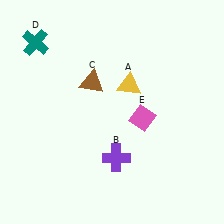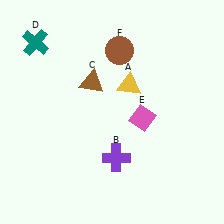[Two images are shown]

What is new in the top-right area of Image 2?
A brown circle (F) was added in the top-right area of Image 2.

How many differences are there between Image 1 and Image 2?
There is 1 difference between the two images.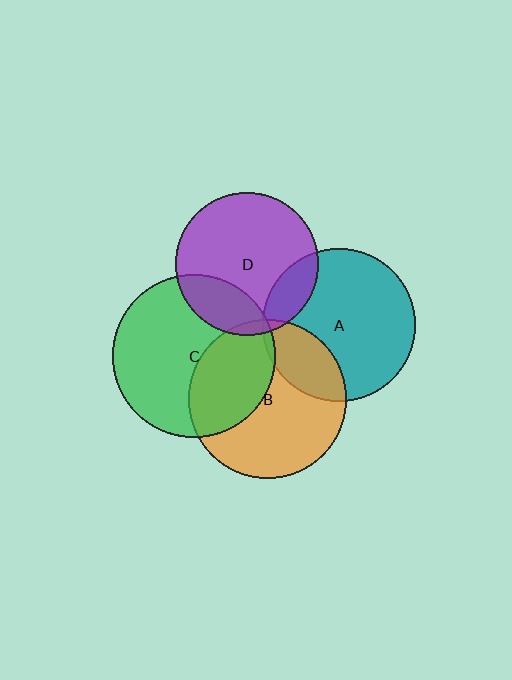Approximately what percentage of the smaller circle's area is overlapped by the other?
Approximately 5%.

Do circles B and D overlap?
Yes.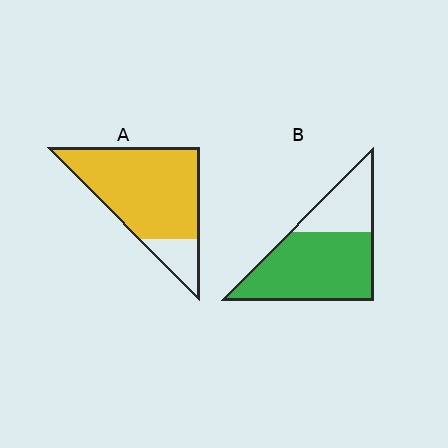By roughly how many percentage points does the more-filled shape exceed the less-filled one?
By roughly 15 percentage points (A over B).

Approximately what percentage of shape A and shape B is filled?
A is approximately 85% and B is approximately 70%.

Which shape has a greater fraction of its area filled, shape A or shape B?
Shape A.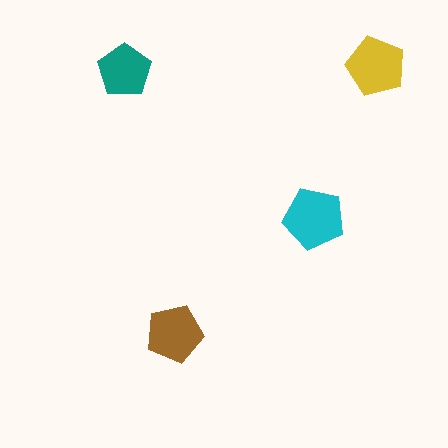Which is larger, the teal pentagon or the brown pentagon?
The brown one.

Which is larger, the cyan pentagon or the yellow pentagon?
The cyan one.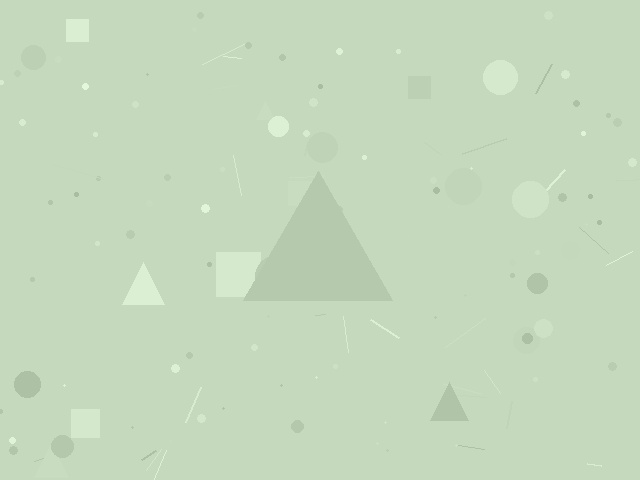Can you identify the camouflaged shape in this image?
The camouflaged shape is a triangle.